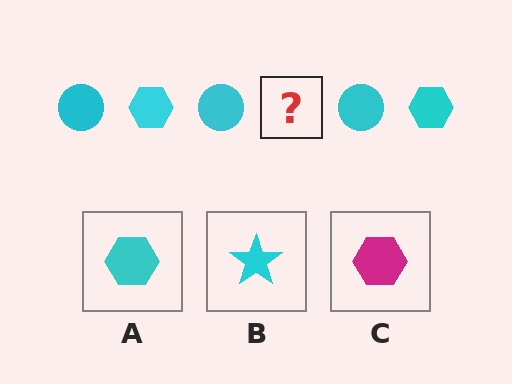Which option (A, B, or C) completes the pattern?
A.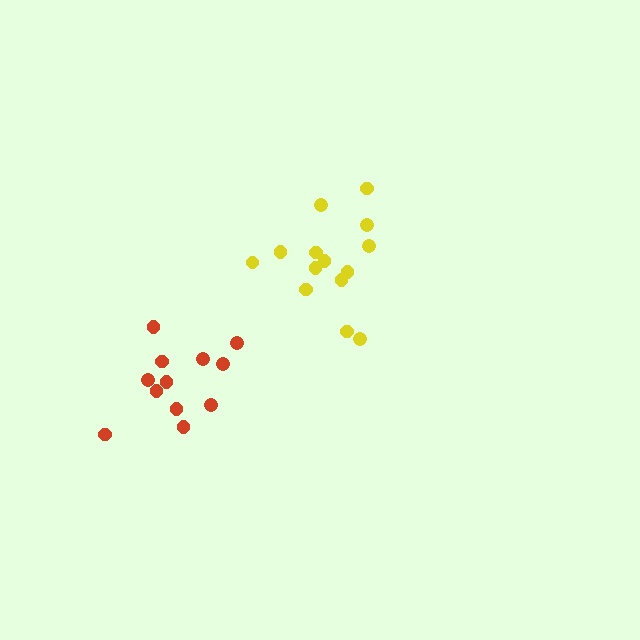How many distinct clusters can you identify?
There are 2 distinct clusters.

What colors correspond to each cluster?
The clusters are colored: yellow, red.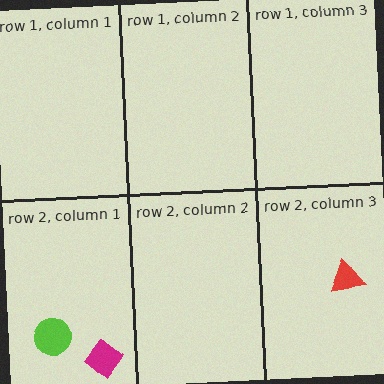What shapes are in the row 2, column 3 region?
The red triangle.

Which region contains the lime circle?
The row 2, column 1 region.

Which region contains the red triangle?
The row 2, column 3 region.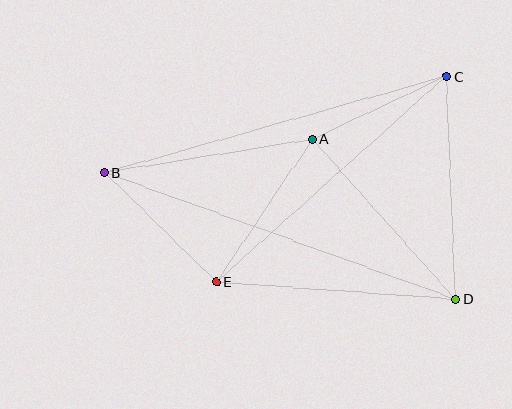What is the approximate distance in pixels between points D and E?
The distance between D and E is approximately 240 pixels.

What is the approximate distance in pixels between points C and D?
The distance between C and D is approximately 223 pixels.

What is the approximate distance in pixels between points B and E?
The distance between B and E is approximately 156 pixels.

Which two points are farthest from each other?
Points B and D are farthest from each other.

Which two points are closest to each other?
Points A and C are closest to each other.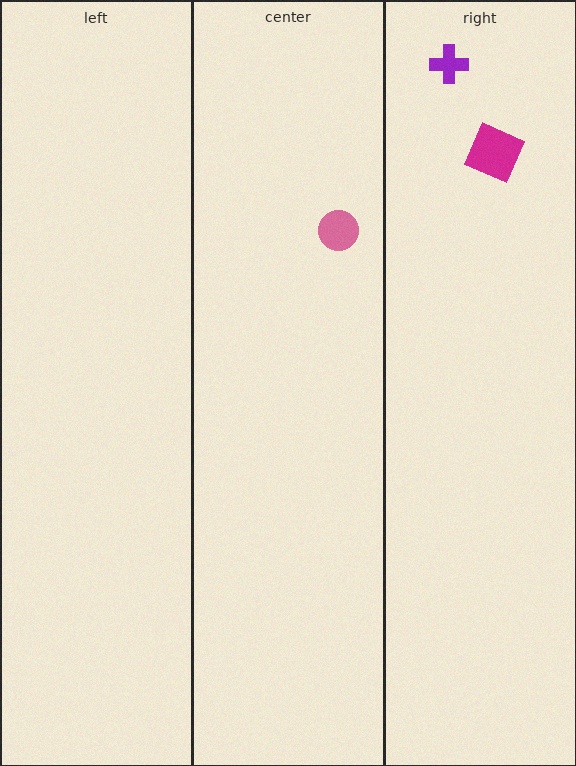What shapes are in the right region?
The magenta square, the purple cross.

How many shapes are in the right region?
2.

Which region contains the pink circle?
The center region.